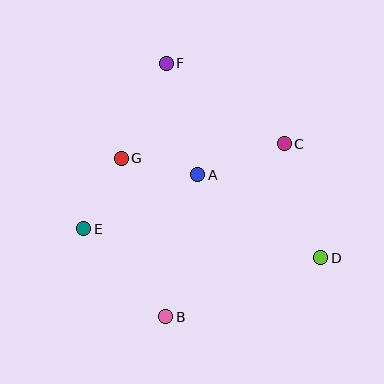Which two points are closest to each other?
Points A and G are closest to each other.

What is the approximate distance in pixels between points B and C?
The distance between B and C is approximately 210 pixels.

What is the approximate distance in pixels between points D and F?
The distance between D and F is approximately 248 pixels.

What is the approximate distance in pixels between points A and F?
The distance between A and F is approximately 116 pixels.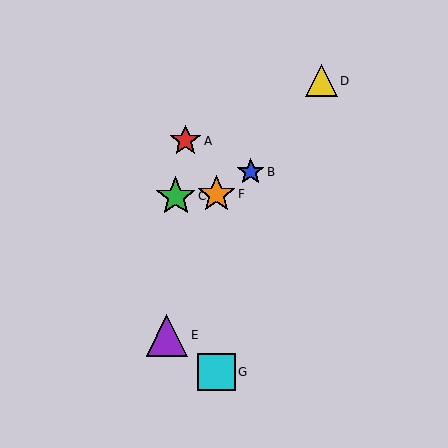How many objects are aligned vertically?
2 objects (F, G) are aligned vertically.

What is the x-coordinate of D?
Object D is at x≈321.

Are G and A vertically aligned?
No, G is at x≈216 and A is at x≈185.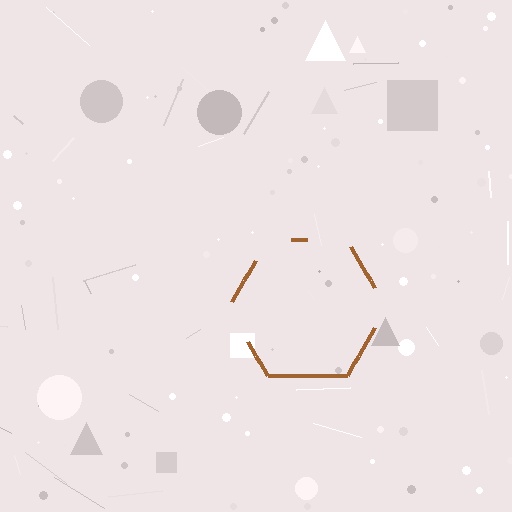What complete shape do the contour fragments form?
The contour fragments form a hexagon.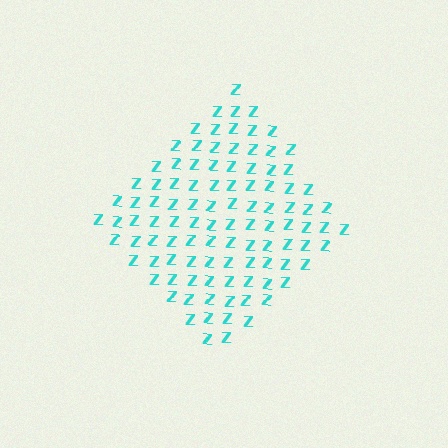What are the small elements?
The small elements are letter Z's.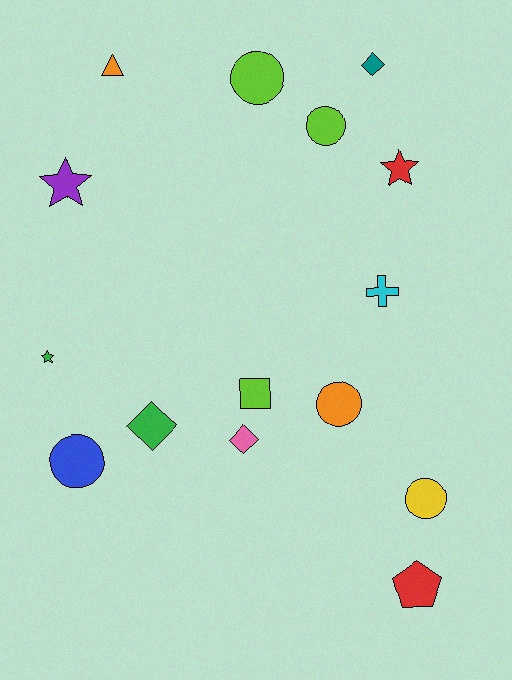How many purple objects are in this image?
There is 1 purple object.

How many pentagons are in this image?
There is 1 pentagon.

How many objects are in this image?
There are 15 objects.